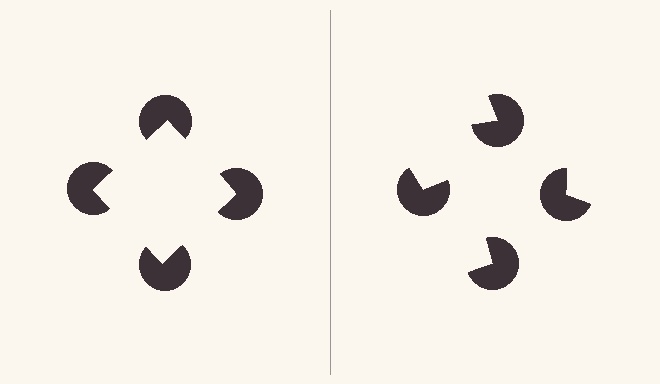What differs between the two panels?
The pac-man discs are positioned identically on both sides; only the wedge orientations differ. On the left they align to a square; on the right they are misaligned.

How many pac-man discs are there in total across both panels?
8 — 4 on each side.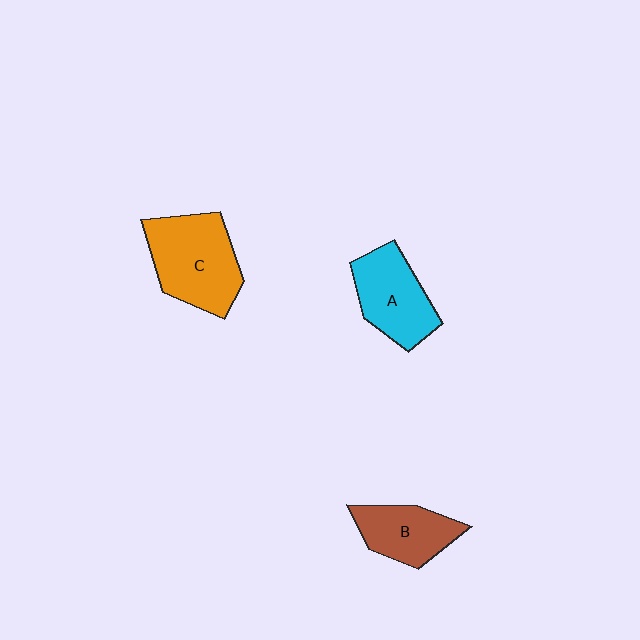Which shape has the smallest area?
Shape B (brown).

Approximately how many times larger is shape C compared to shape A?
Approximately 1.2 times.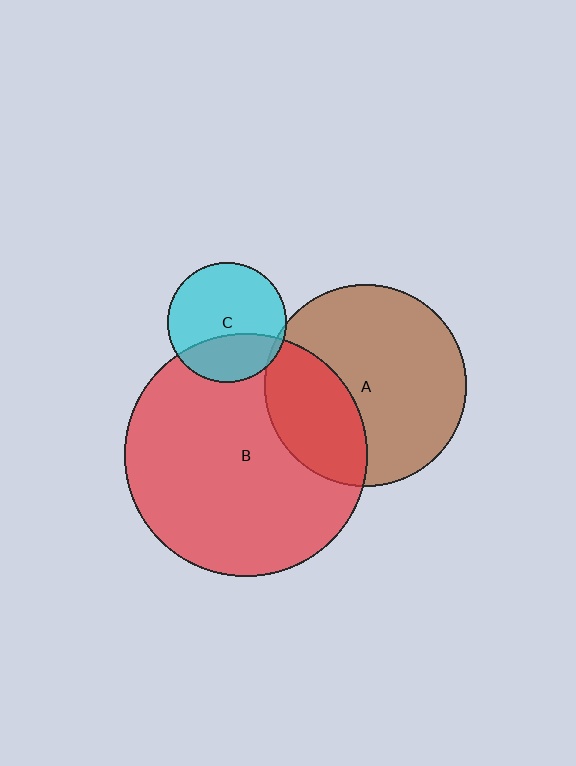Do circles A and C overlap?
Yes.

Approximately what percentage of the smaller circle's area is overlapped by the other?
Approximately 5%.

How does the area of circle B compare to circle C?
Approximately 4.1 times.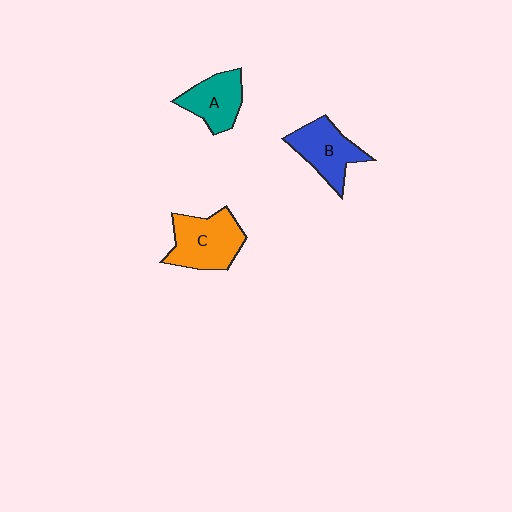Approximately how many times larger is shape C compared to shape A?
Approximately 1.4 times.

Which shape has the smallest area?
Shape A (teal).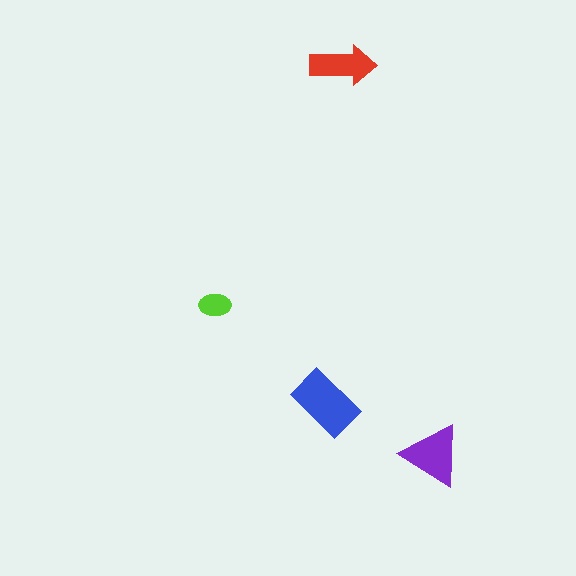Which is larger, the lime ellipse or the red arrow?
The red arrow.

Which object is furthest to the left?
The lime ellipse is leftmost.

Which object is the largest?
The blue rectangle.